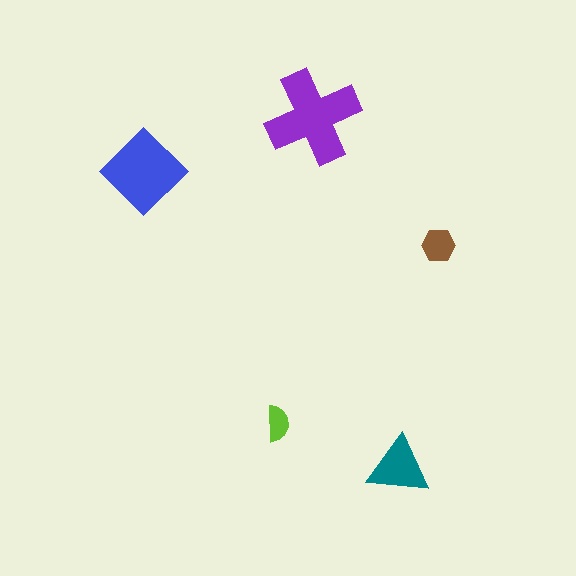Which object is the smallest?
The lime semicircle.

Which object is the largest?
The purple cross.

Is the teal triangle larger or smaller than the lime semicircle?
Larger.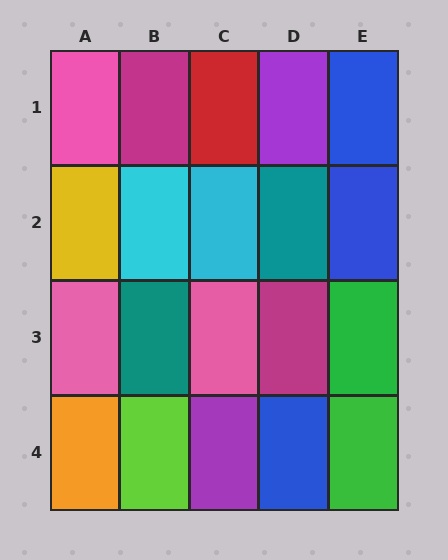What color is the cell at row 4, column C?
Purple.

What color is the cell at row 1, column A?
Pink.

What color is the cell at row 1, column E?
Blue.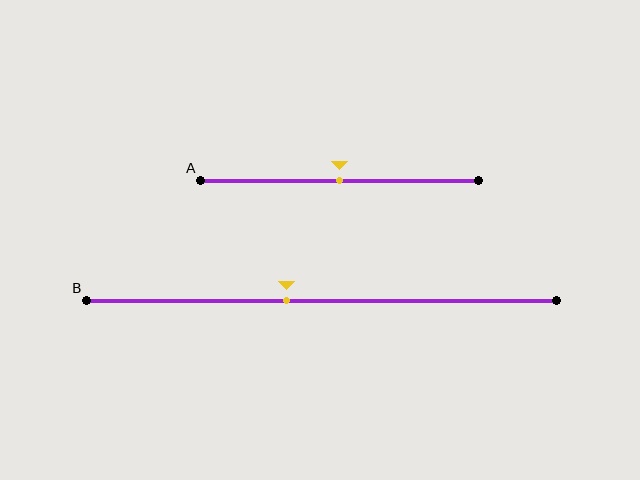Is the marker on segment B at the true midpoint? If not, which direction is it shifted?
No, the marker on segment B is shifted to the left by about 7% of the segment length.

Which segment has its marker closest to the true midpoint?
Segment A has its marker closest to the true midpoint.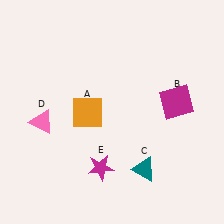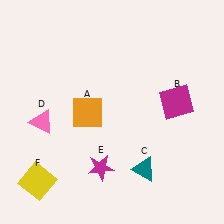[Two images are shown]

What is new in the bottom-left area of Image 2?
A yellow square (F) was added in the bottom-left area of Image 2.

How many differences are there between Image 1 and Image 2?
There is 1 difference between the two images.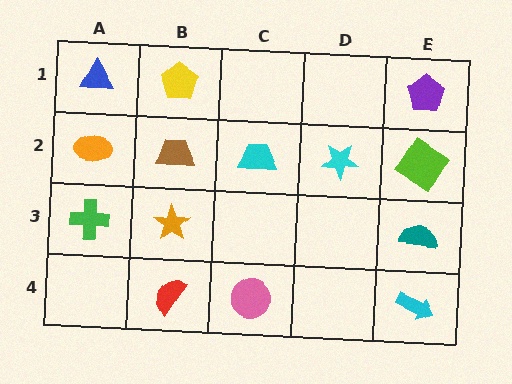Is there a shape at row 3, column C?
No, that cell is empty.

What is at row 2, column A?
An orange ellipse.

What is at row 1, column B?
A yellow pentagon.